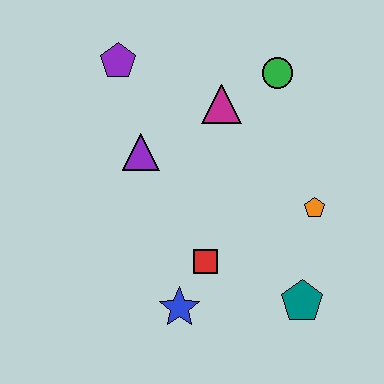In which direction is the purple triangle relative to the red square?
The purple triangle is above the red square.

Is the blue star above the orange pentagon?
No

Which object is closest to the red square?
The blue star is closest to the red square.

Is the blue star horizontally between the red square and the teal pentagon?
No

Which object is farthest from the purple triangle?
The teal pentagon is farthest from the purple triangle.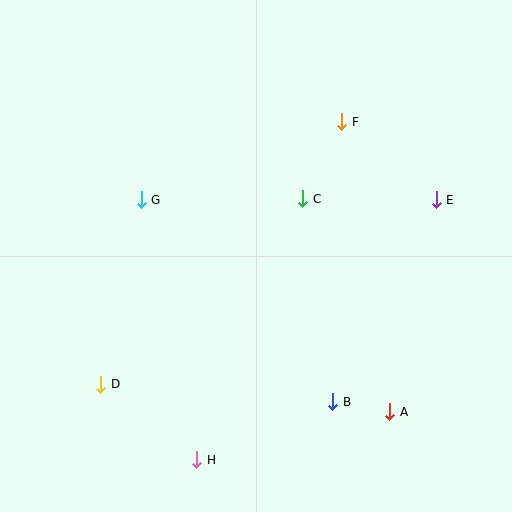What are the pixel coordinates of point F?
Point F is at (342, 122).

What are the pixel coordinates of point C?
Point C is at (303, 199).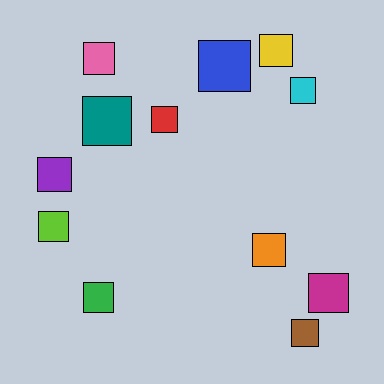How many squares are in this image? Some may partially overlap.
There are 12 squares.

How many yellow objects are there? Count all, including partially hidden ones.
There is 1 yellow object.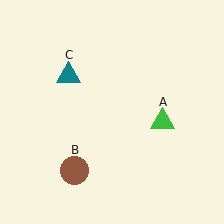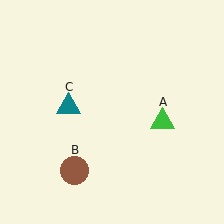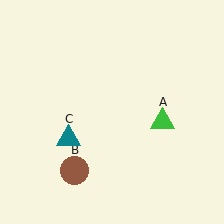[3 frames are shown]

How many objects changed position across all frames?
1 object changed position: teal triangle (object C).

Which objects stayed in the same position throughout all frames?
Green triangle (object A) and brown circle (object B) remained stationary.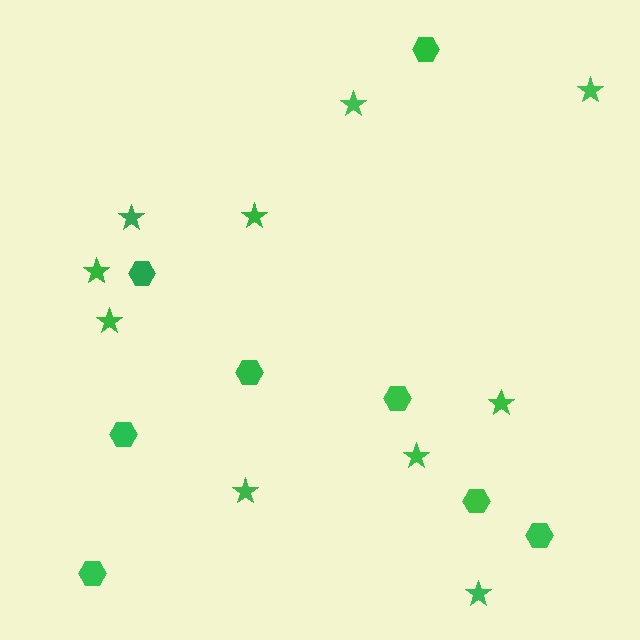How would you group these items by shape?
There are 2 groups: one group of stars (10) and one group of hexagons (8).